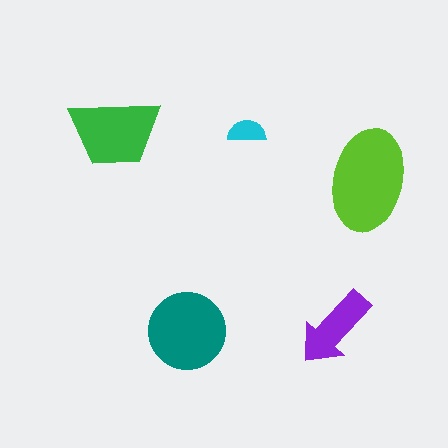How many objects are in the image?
There are 5 objects in the image.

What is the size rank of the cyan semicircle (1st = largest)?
5th.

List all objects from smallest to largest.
The cyan semicircle, the purple arrow, the green trapezoid, the teal circle, the lime ellipse.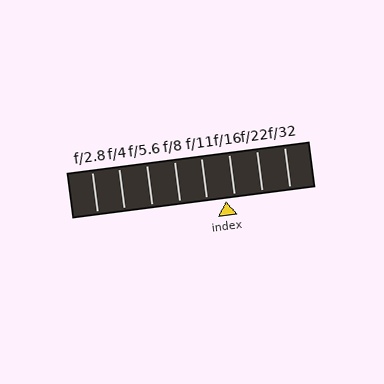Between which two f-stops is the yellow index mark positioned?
The index mark is between f/11 and f/16.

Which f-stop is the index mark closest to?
The index mark is closest to f/16.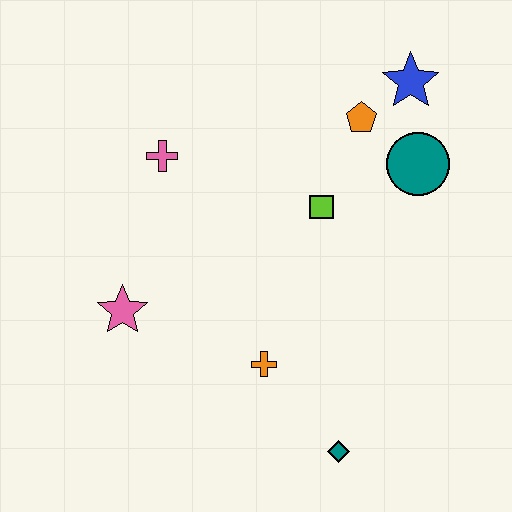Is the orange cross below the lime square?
Yes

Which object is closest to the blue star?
The orange pentagon is closest to the blue star.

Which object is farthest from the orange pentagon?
The teal diamond is farthest from the orange pentagon.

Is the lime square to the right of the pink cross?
Yes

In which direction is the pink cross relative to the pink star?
The pink cross is above the pink star.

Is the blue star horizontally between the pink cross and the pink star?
No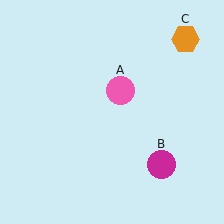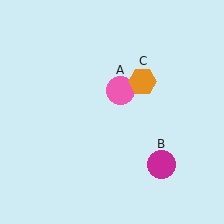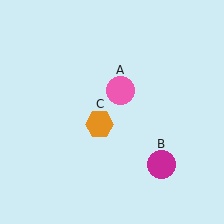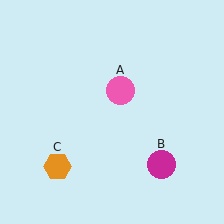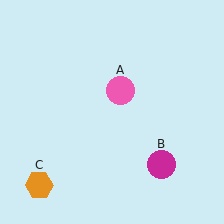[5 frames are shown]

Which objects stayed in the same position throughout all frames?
Pink circle (object A) and magenta circle (object B) remained stationary.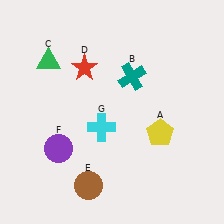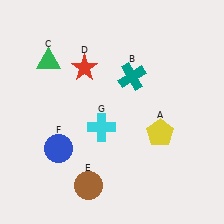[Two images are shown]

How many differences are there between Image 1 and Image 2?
There is 1 difference between the two images.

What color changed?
The circle (F) changed from purple in Image 1 to blue in Image 2.